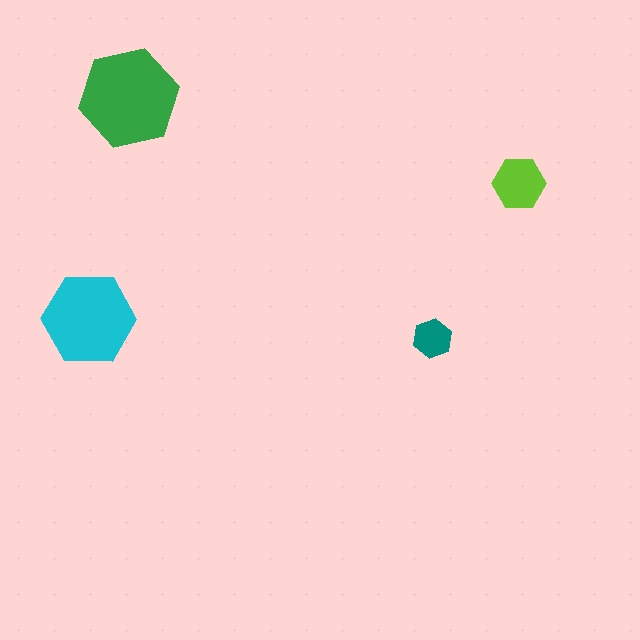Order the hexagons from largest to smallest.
the green one, the cyan one, the lime one, the teal one.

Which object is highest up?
The green hexagon is topmost.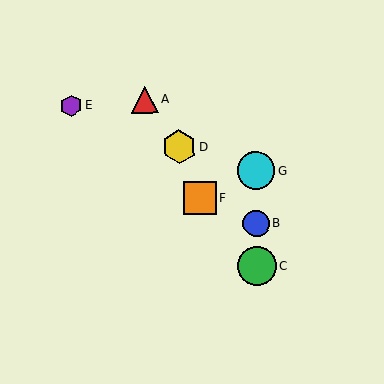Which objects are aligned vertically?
Objects B, C, G are aligned vertically.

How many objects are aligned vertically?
3 objects (B, C, G) are aligned vertically.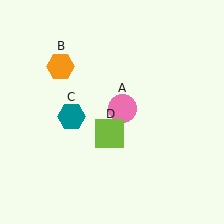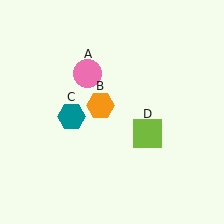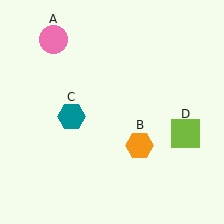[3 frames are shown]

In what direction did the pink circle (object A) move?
The pink circle (object A) moved up and to the left.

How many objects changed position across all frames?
3 objects changed position: pink circle (object A), orange hexagon (object B), lime square (object D).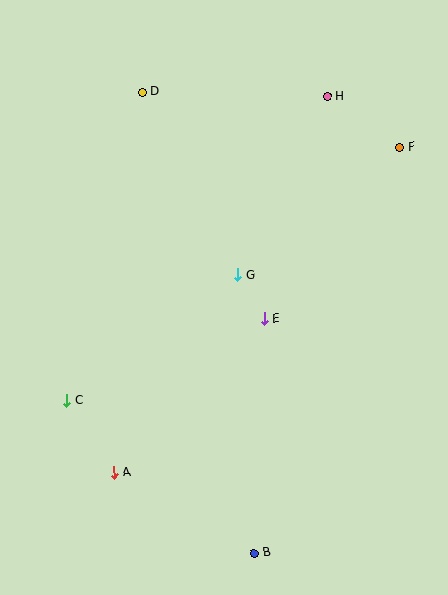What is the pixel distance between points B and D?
The distance between B and D is 474 pixels.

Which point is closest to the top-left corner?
Point D is closest to the top-left corner.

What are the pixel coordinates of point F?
Point F is at (399, 148).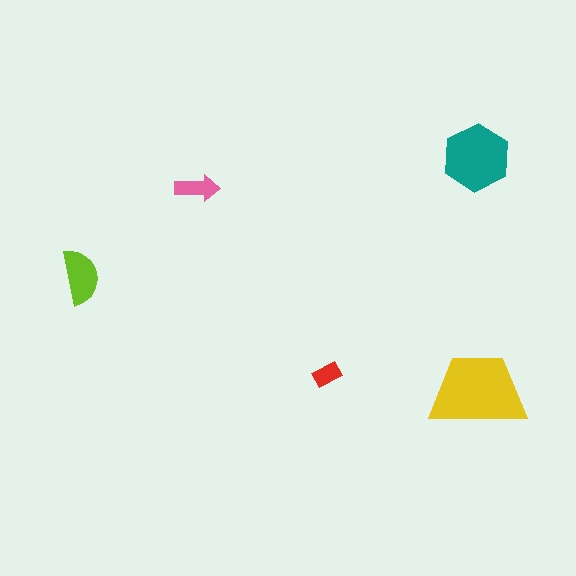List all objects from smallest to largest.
The red rectangle, the pink arrow, the lime semicircle, the teal hexagon, the yellow trapezoid.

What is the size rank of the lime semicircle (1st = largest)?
3rd.